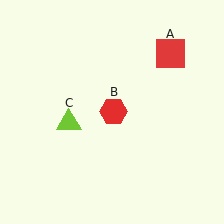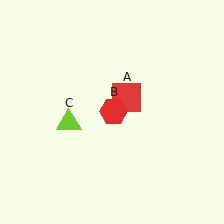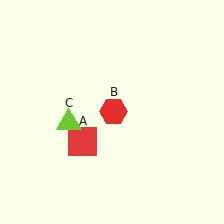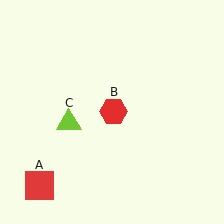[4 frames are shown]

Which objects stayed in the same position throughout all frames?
Red hexagon (object B) and lime triangle (object C) remained stationary.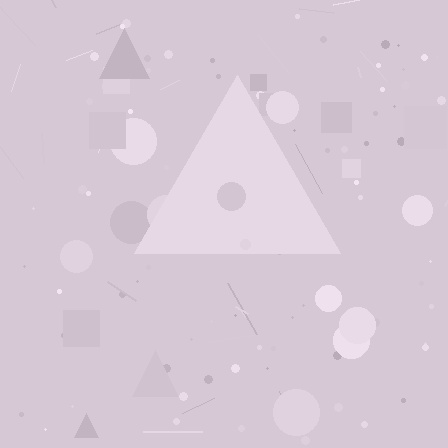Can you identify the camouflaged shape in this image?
The camouflaged shape is a triangle.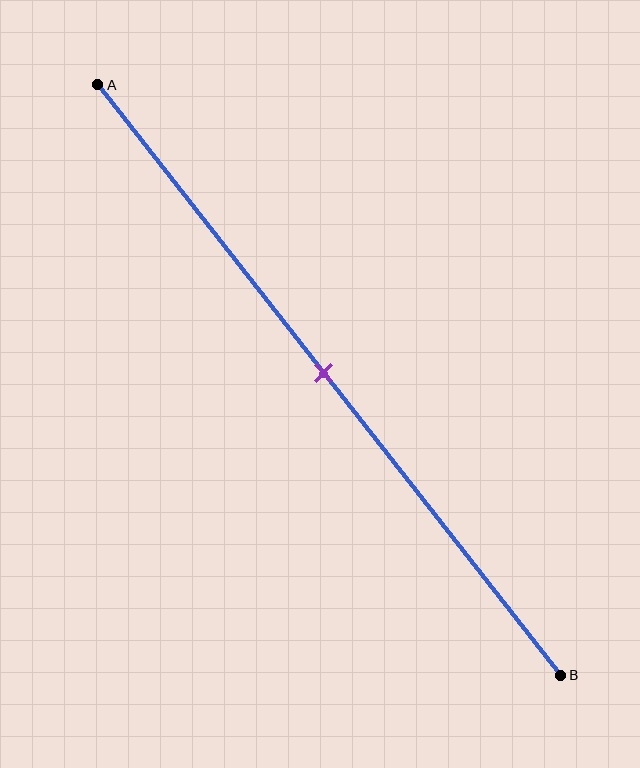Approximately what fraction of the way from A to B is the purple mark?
The purple mark is approximately 50% of the way from A to B.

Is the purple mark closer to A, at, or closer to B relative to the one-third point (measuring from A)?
The purple mark is closer to point B than the one-third point of segment AB.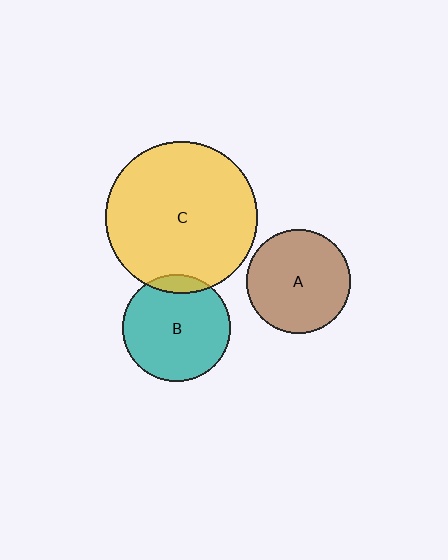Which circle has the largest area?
Circle C (yellow).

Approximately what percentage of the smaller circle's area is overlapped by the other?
Approximately 10%.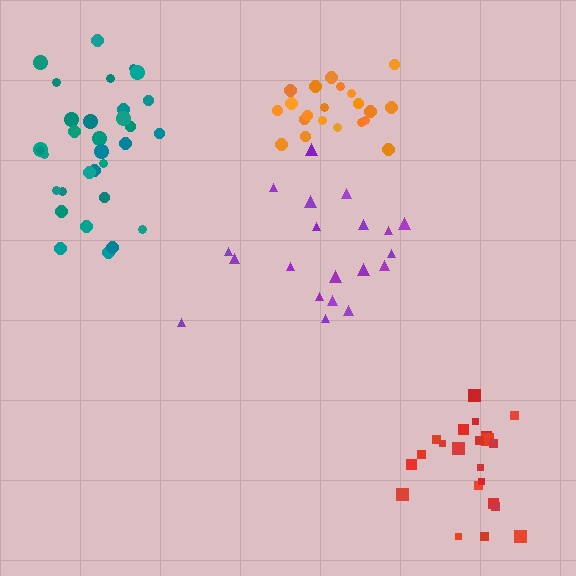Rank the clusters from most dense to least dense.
red, orange, teal, purple.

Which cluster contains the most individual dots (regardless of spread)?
Teal (32).